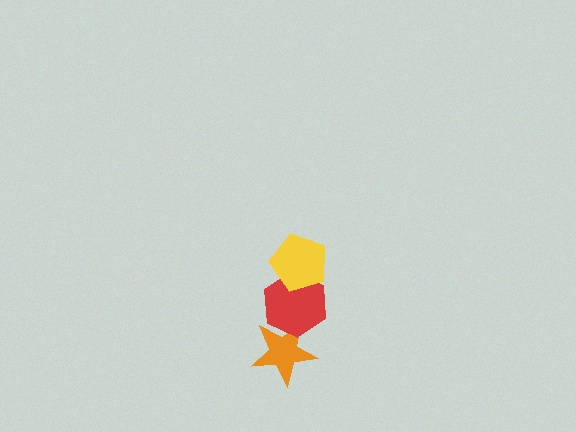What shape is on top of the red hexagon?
The yellow pentagon is on top of the red hexagon.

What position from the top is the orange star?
The orange star is 3rd from the top.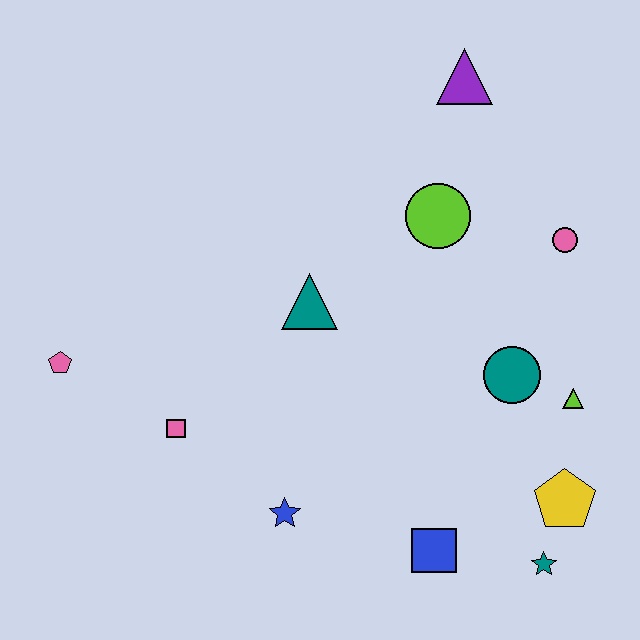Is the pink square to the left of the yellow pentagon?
Yes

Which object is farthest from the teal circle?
The pink pentagon is farthest from the teal circle.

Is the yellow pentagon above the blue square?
Yes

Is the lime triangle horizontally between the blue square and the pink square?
No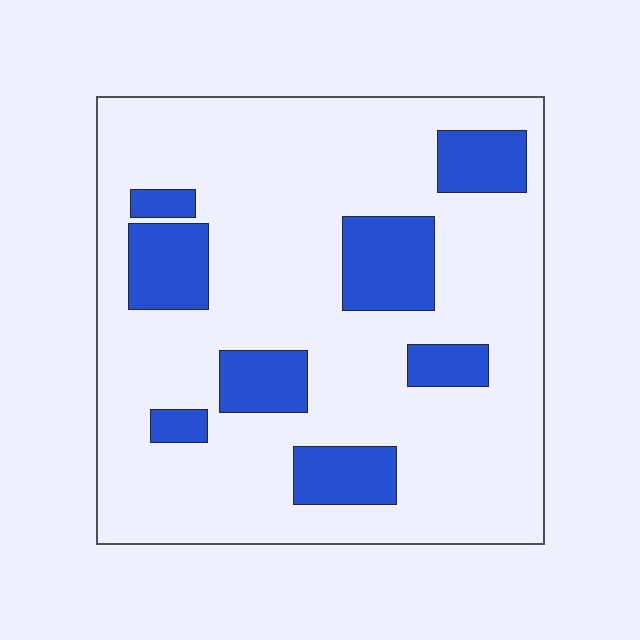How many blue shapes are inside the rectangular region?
8.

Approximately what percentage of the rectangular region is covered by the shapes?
Approximately 20%.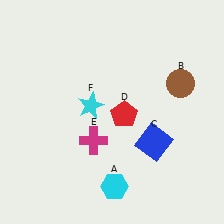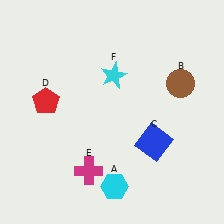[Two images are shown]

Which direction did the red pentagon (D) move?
The red pentagon (D) moved left.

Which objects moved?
The objects that moved are: the red pentagon (D), the magenta cross (E), the cyan star (F).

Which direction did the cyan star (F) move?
The cyan star (F) moved up.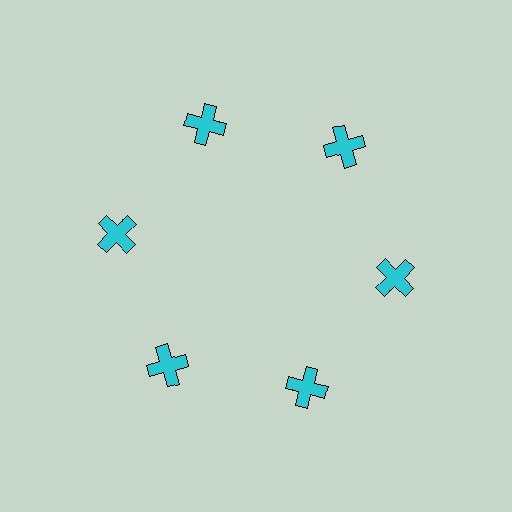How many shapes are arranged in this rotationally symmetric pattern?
There are 6 shapes, arranged in 6 groups of 1.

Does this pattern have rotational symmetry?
Yes, this pattern has 6-fold rotational symmetry. It looks the same after rotating 60 degrees around the center.